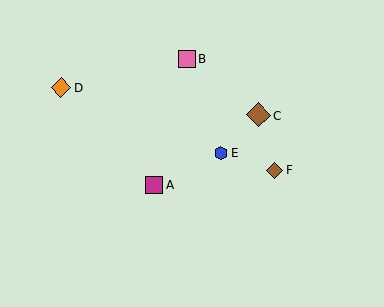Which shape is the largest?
The brown diamond (labeled C) is the largest.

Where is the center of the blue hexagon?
The center of the blue hexagon is at (221, 153).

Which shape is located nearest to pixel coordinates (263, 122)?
The brown diamond (labeled C) at (259, 115) is nearest to that location.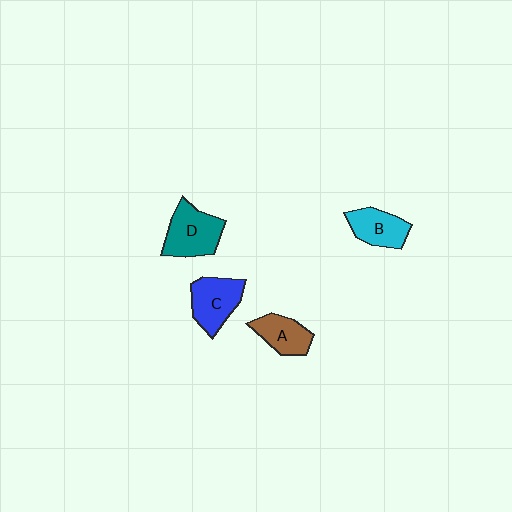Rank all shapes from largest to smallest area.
From largest to smallest: D (teal), C (blue), B (cyan), A (brown).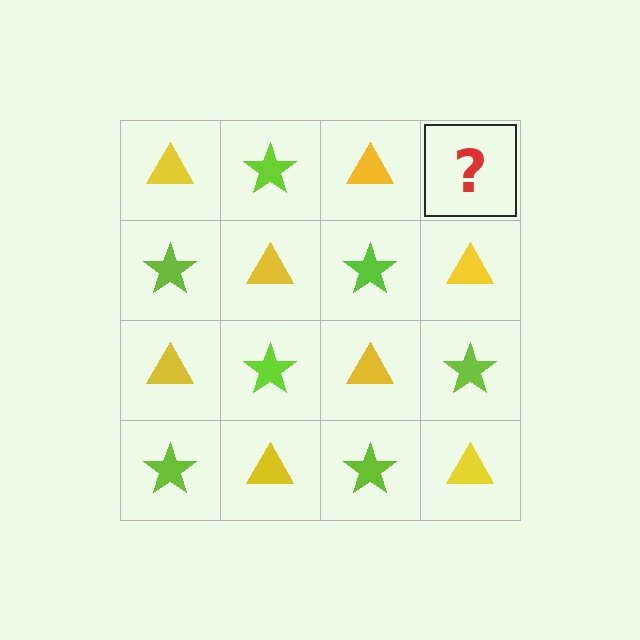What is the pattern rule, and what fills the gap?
The rule is that it alternates yellow triangle and lime star in a checkerboard pattern. The gap should be filled with a lime star.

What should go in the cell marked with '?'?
The missing cell should contain a lime star.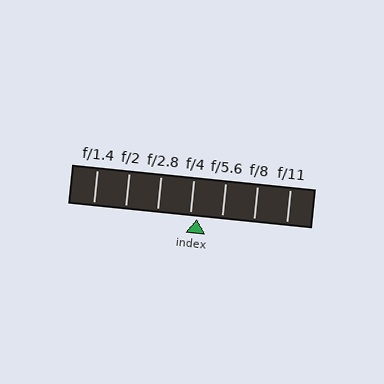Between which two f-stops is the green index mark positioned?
The index mark is between f/4 and f/5.6.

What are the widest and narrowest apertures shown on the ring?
The widest aperture shown is f/1.4 and the narrowest is f/11.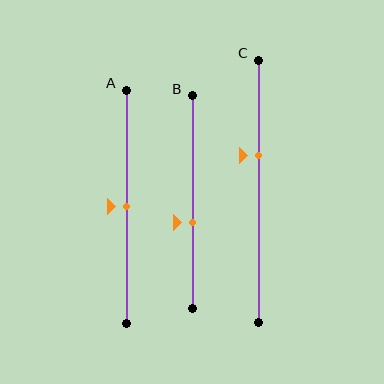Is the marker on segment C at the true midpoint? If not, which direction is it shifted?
No, the marker on segment C is shifted upward by about 14% of the segment length.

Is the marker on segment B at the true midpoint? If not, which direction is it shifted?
No, the marker on segment B is shifted downward by about 10% of the segment length.